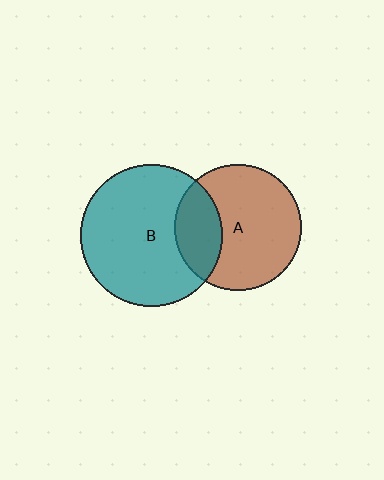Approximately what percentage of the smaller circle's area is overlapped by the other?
Approximately 25%.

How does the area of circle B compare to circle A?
Approximately 1.3 times.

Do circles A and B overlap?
Yes.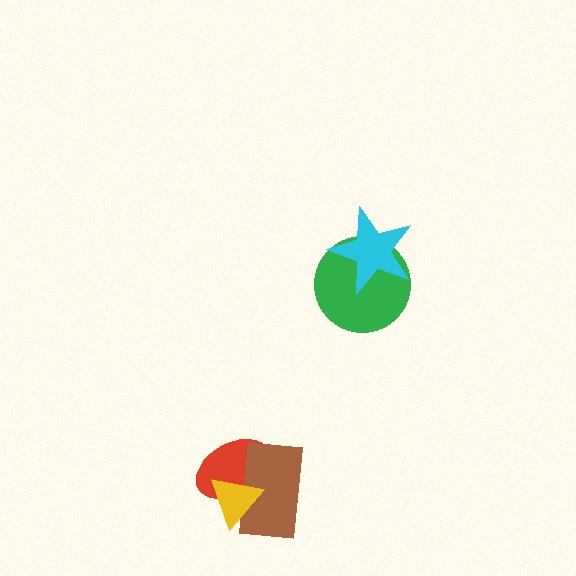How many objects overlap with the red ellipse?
2 objects overlap with the red ellipse.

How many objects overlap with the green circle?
1 object overlaps with the green circle.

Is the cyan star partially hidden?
No, no other shape covers it.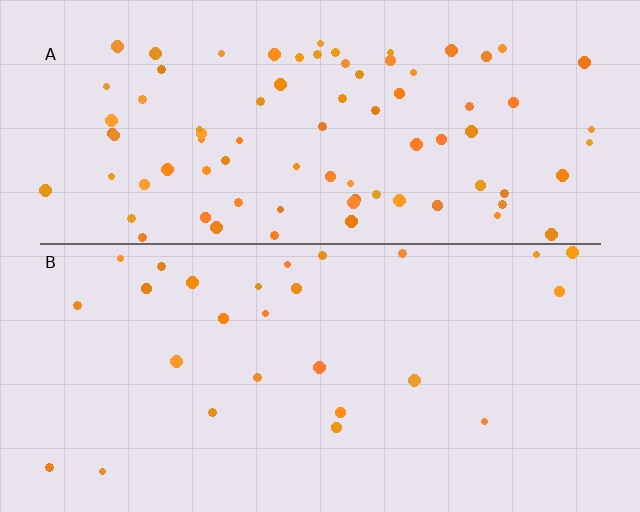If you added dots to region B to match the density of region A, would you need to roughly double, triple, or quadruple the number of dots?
Approximately triple.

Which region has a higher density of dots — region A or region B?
A (the top).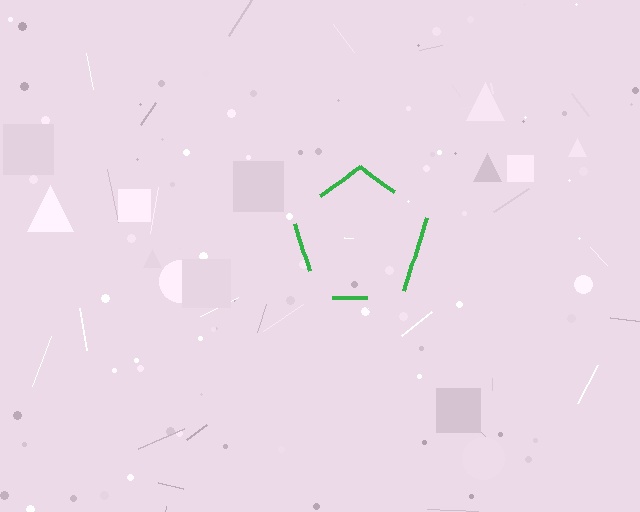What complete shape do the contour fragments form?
The contour fragments form a pentagon.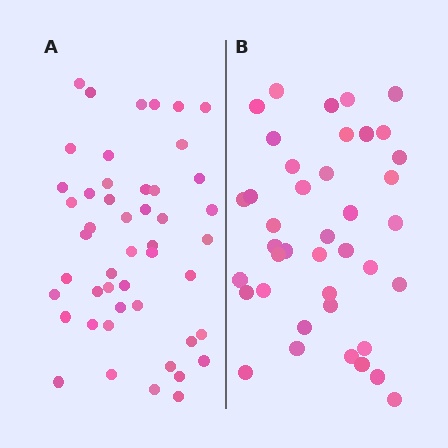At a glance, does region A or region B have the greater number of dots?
Region A (the left region) has more dots.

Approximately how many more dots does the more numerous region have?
Region A has roughly 8 or so more dots than region B.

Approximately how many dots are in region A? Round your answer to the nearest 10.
About 50 dots. (The exact count is 48, which rounds to 50.)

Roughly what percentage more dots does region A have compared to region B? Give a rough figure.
About 20% more.